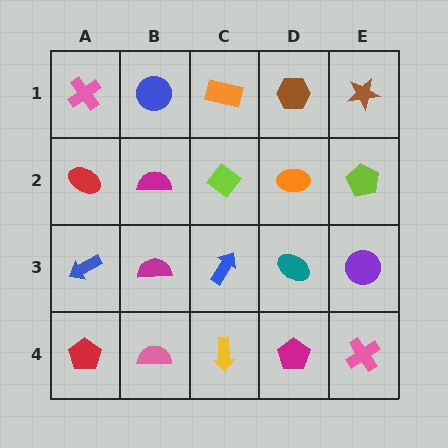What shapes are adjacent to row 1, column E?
A lime pentagon (row 2, column E), a brown hexagon (row 1, column D).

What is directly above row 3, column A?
A red ellipse.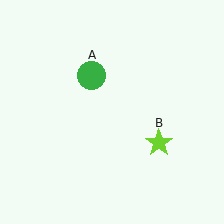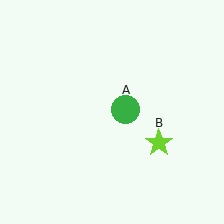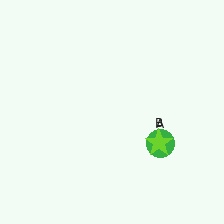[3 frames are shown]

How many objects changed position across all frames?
1 object changed position: green circle (object A).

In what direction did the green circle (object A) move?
The green circle (object A) moved down and to the right.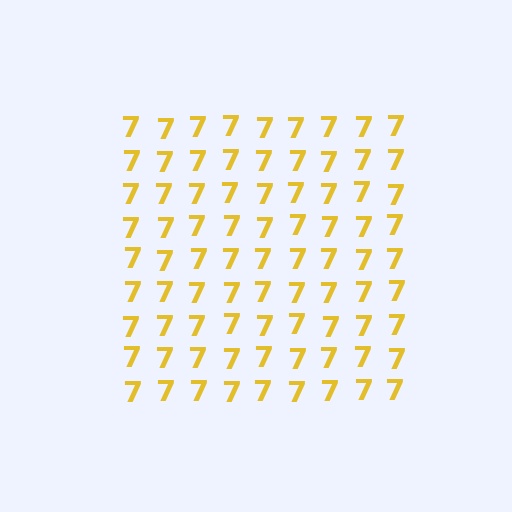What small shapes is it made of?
It is made of small digit 7's.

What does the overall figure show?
The overall figure shows a square.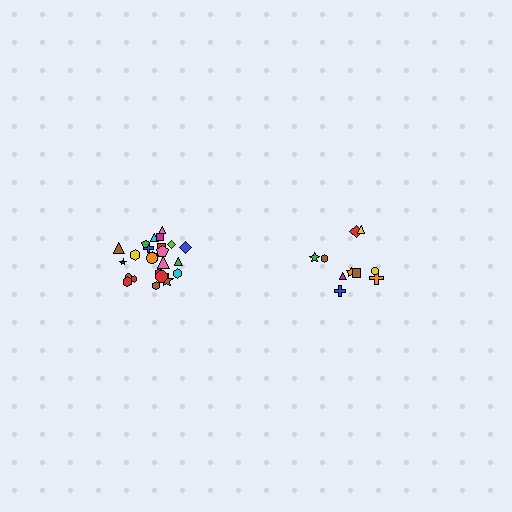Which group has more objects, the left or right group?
The left group.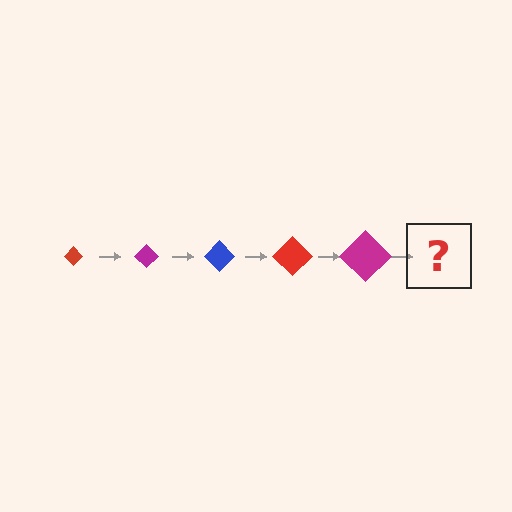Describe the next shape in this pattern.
It should be a blue diamond, larger than the previous one.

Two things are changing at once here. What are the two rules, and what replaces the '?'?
The two rules are that the diamond grows larger each step and the color cycles through red, magenta, and blue. The '?' should be a blue diamond, larger than the previous one.